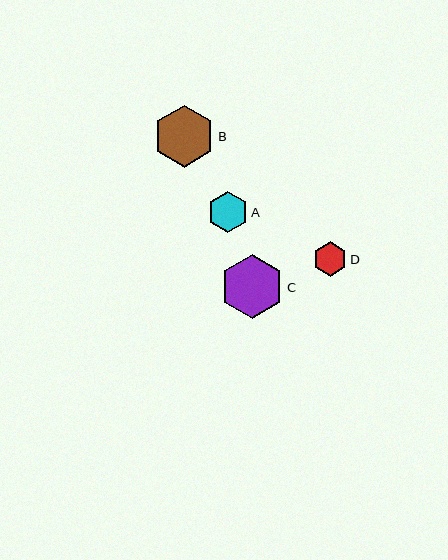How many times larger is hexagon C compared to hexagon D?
Hexagon C is approximately 1.9 times the size of hexagon D.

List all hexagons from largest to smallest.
From largest to smallest: C, B, A, D.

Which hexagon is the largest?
Hexagon C is the largest with a size of approximately 64 pixels.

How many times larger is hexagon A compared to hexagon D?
Hexagon A is approximately 1.2 times the size of hexagon D.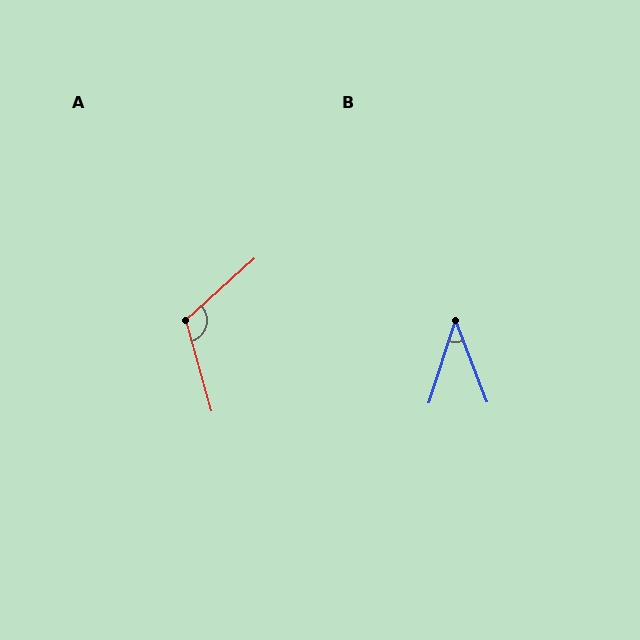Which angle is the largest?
A, at approximately 116 degrees.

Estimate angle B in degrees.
Approximately 39 degrees.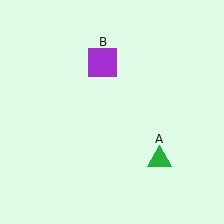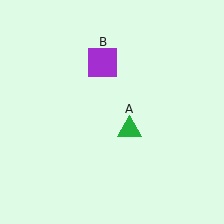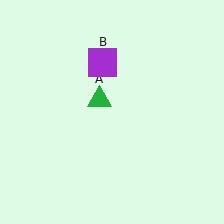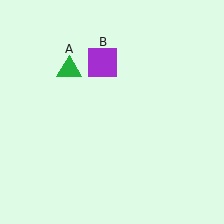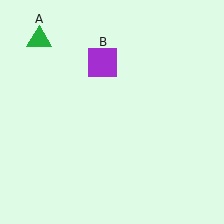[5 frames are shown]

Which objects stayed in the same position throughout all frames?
Purple square (object B) remained stationary.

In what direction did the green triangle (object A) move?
The green triangle (object A) moved up and to the left.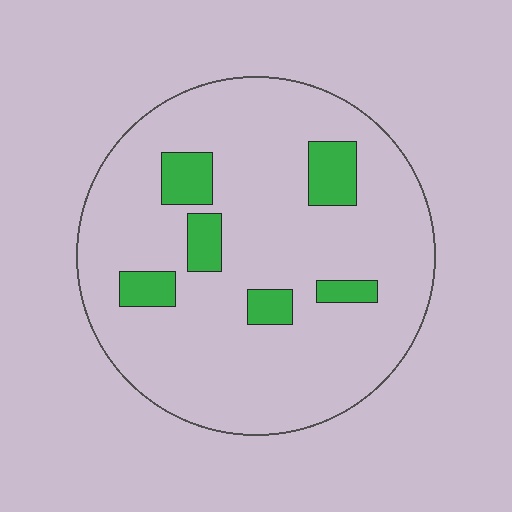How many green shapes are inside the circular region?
6.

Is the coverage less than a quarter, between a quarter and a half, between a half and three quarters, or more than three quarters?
Less than a quarter.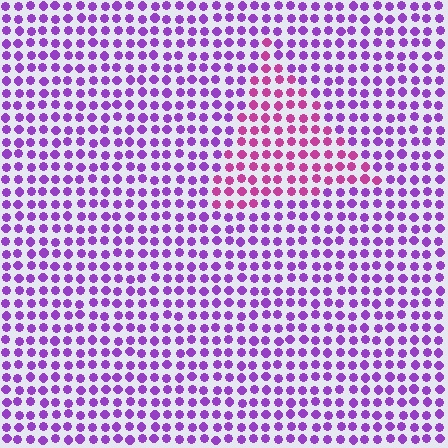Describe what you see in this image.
The image is filled with small purple elements in a uniform arrangement. A triangle-shaped region is visible where the elements are tinted to a slightly different hue, forming a subtle color boundary.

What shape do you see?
I see a triangle.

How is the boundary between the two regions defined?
The boundary is defined purely by a slight shift in hue (about 40 degrees). Spacing, size, and orientation are identical on both sides.